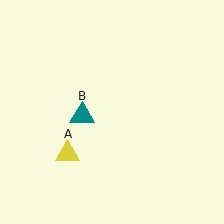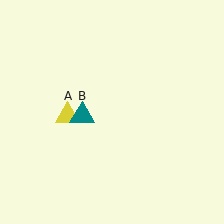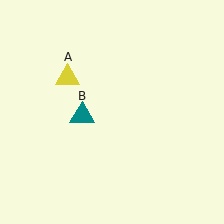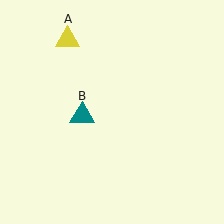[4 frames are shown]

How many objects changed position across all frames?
1 object changed position: yellow triangle (object A).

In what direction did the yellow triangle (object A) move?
The yellow triangle (object A) moved up.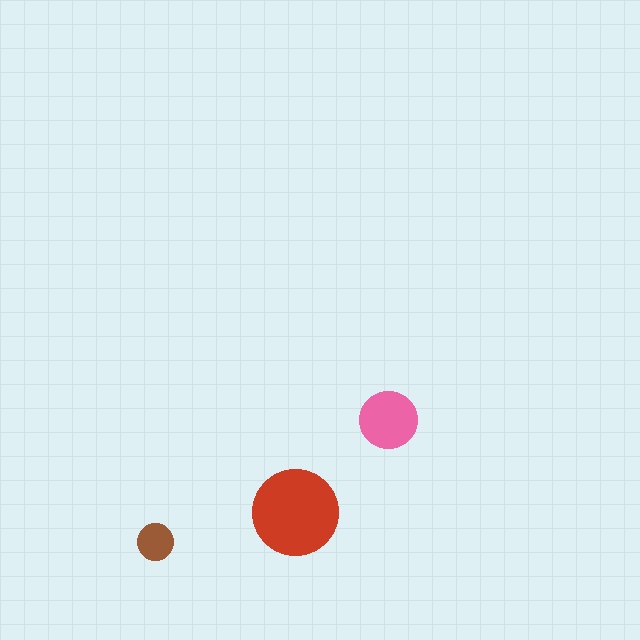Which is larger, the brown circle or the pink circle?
The pink one.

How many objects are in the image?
There are 3 objects in the image.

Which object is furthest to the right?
The pink circle is rightmost.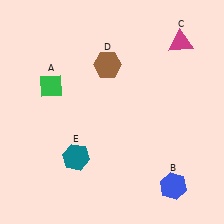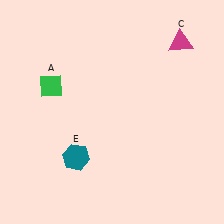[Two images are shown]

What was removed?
The blue hexagon (B), the brown hexagon (D) were removed in Image 2.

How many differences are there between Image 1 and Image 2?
There are 2 differences between the two images.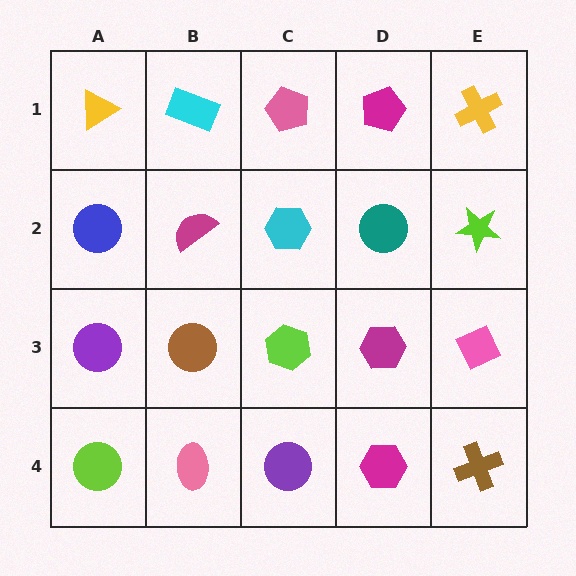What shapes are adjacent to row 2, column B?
A cyan rectangle (row 1, column B), a brown circle (row 3, column B), a blue circle (row 2, column A), a cyan hexagon (row 2, column C).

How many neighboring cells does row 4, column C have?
3.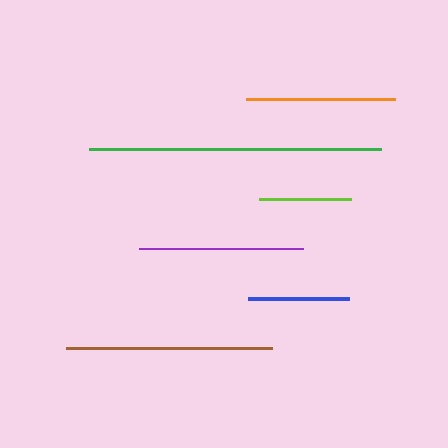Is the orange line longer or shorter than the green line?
The green line is longer than the orange line.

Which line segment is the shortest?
The lime line is the shortest at approximately 91 pixels.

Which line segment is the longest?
The green line is the longest at approximately 292 pixels.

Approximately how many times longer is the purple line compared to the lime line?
The purple line is approximately 1.8 times the length of the lime line.